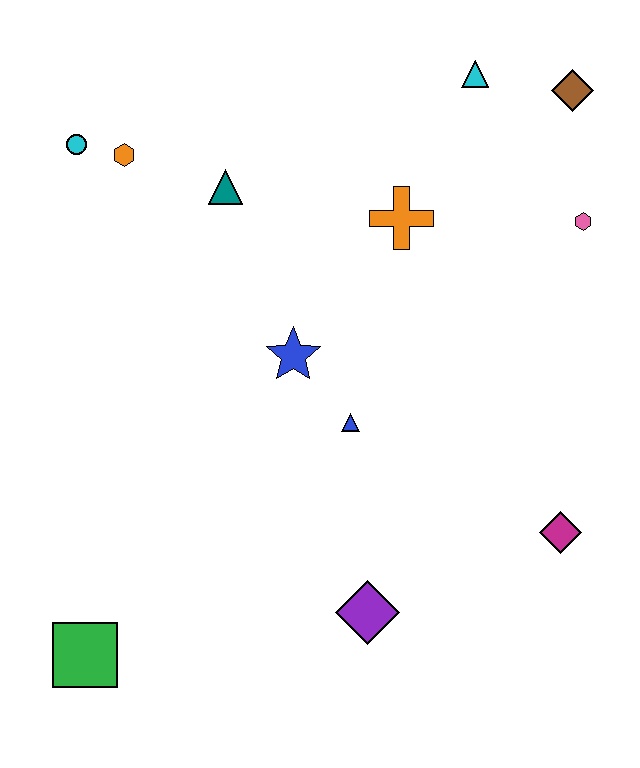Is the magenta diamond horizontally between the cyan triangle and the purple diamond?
No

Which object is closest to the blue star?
The blue triangle is closest to the blue star.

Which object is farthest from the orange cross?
The green square is farthest from the orange cross.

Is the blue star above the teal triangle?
No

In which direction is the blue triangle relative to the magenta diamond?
The blue triangle is to the left of the magenta diamond.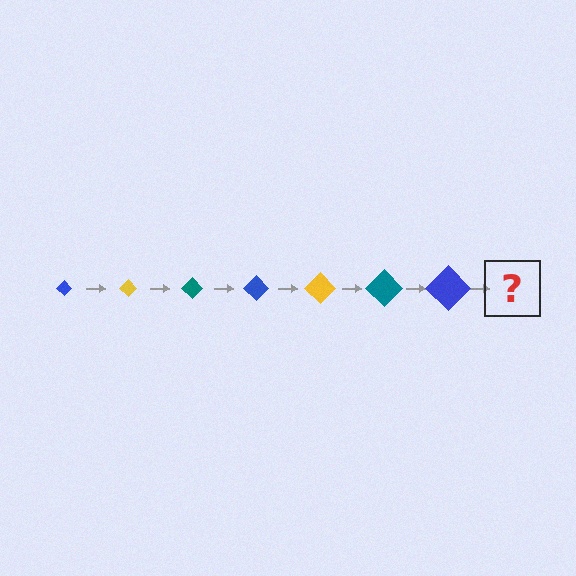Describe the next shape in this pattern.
It should be a yellow diamond, larger than the previous one.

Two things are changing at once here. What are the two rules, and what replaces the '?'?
The two rules are that the diamond grows larger each step and the color cycles through blue, yellow, and teal. The '?' should be a yellow diamond, larger than the previous one.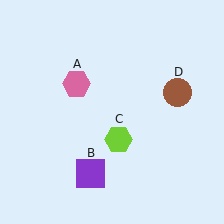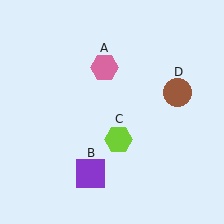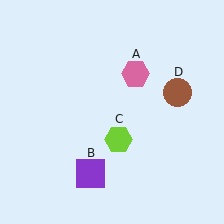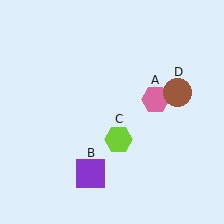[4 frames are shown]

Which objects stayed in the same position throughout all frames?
Purple square (object B) and lime hexagon (object C) and brown circle (object D) remained stationary.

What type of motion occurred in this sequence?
The pink hexagon (object A) rotated clockwise around the center of the scene.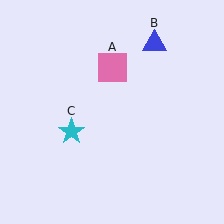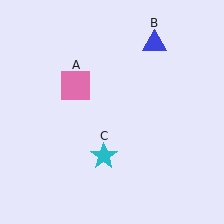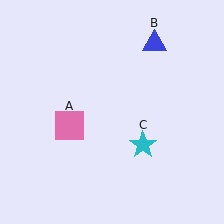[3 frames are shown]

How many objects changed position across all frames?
2 objects changed position: pink square (object A), cyan star (object C).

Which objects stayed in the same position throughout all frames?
Blue triangle (object B) remained stationary.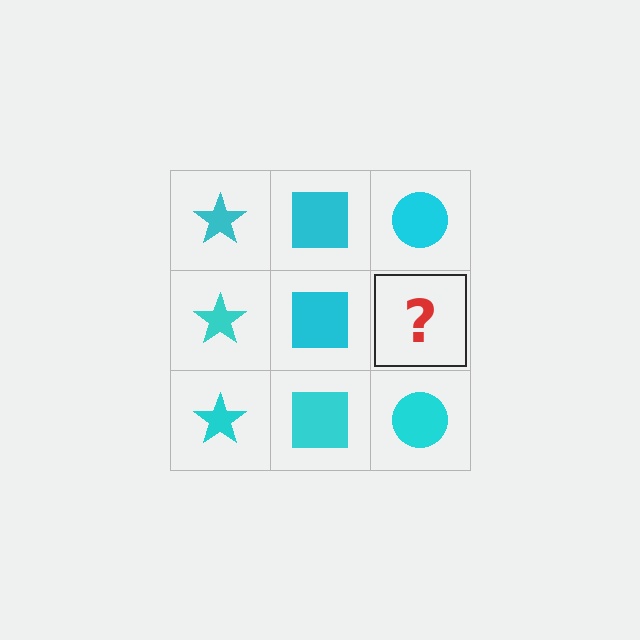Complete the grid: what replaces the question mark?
The question mark should be replaced with a cyan circle.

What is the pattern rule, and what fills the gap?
The rule is that each column has a consistent shape. The gap should be filled with a cyan circle.